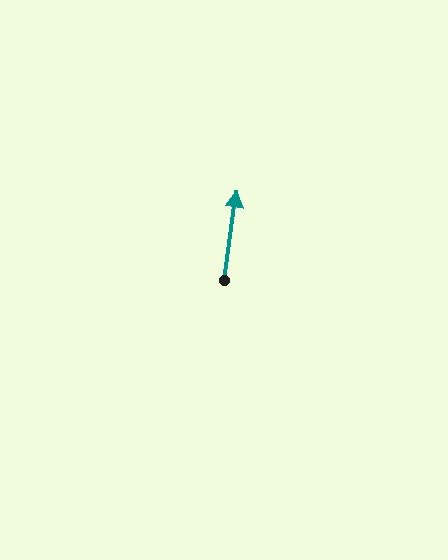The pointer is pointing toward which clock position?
Roughly 12 o'clock.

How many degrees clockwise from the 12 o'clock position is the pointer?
Approximately 8 degrees.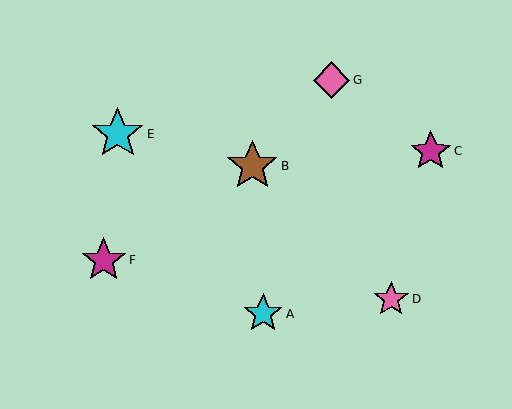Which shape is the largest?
The cyan star (labeled E) is the largest.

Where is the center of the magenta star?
The center of the magenta star is at (431, 151).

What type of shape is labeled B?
Shape B is a brown star.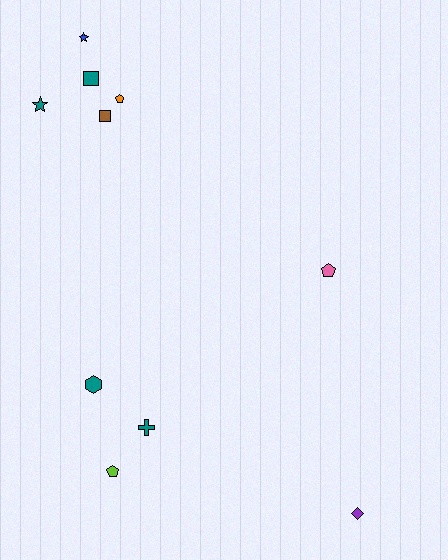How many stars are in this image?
There are 2 stars.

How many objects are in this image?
There are 10 objects.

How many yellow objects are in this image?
There are no yellow objects.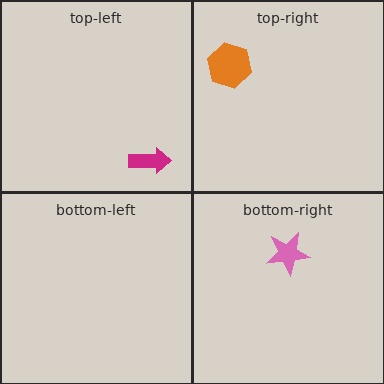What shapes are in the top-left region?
The magenta arrow.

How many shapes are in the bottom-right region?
1.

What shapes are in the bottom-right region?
The pink star.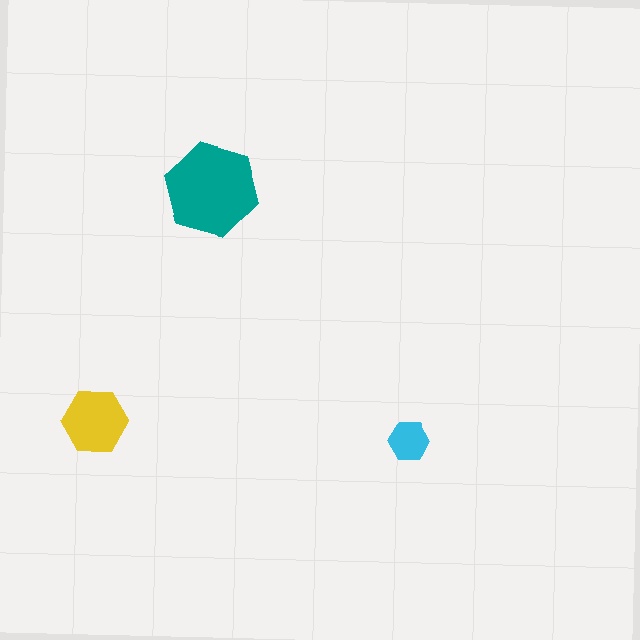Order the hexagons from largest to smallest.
the teal one, the yellow one, the cyan one.